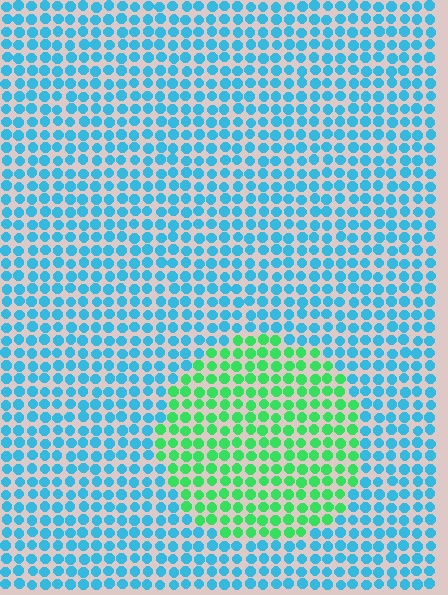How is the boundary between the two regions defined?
The boundary is defined purely by a slight shift in hue (about 59 degrees). Spacing, size, and orientation are identical on both sides.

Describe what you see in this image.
The image is filled with small cyan elements in a uniform arrangement. A circle-shaped region is visible where the elements are tinted to a slightly different hue, forming a subtle color boundary.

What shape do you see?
I see a circle.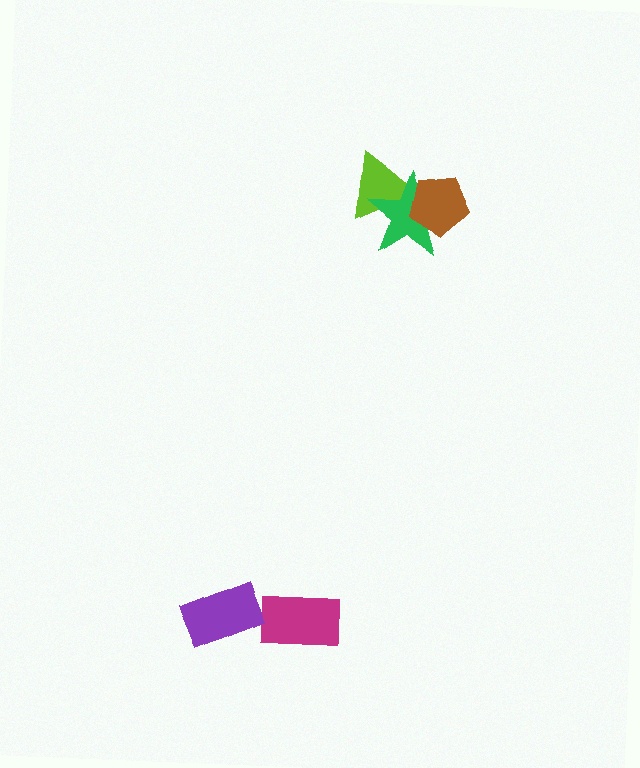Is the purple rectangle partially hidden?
No, no other shape covers it.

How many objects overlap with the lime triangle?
2 objects overlap with the lime triangle.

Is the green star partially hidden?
Yes, it is partially covered by another shape.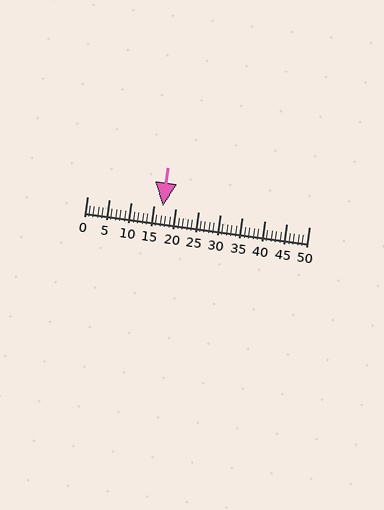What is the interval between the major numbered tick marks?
The major tick marks are spaced 5 units apart.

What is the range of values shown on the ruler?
The ruler shows values from 0 to 50.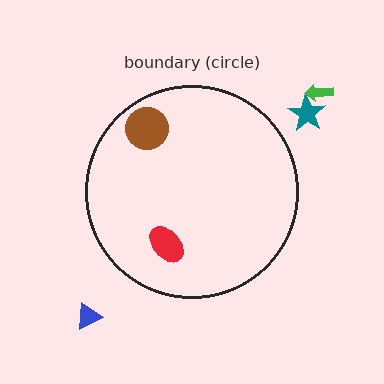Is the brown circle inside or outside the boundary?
Inside.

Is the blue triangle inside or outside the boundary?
Outside.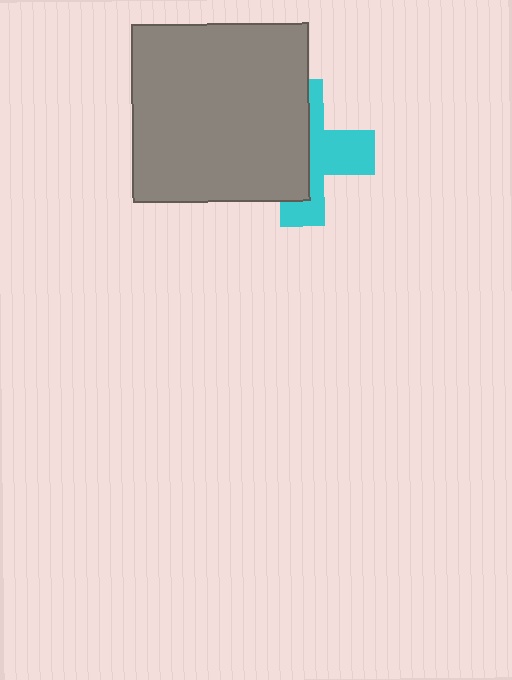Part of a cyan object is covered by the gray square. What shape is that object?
It is a cross.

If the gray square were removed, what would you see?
You would see the complete cyan cross.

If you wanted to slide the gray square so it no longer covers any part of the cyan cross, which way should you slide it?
Slide it left — that is the most direct way to separate the two shapes.